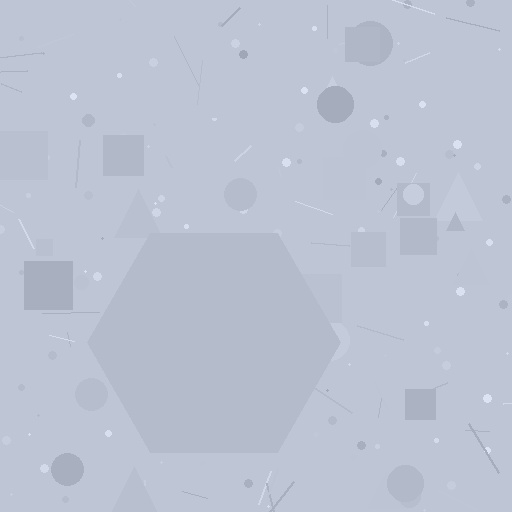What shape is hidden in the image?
A hexagon is hidden in the image.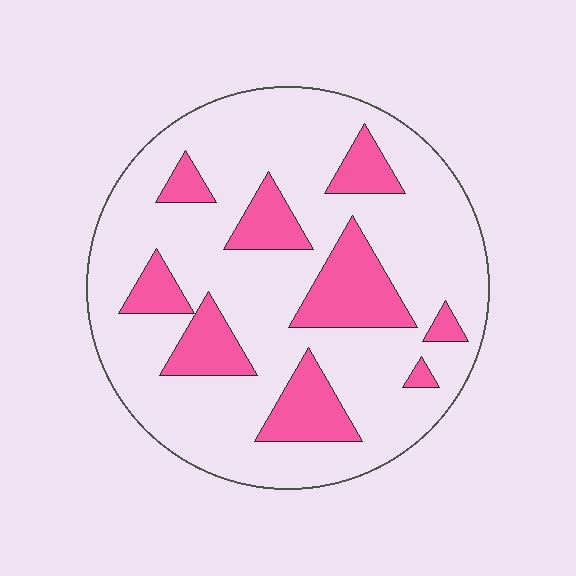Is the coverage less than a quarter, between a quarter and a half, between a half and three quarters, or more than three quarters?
Less than a quarter.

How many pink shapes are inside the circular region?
9.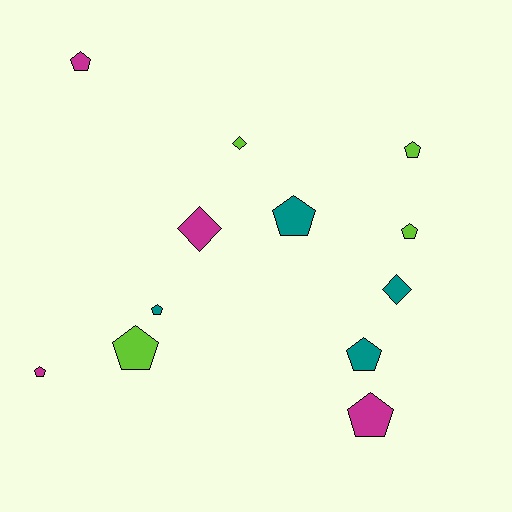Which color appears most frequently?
Magenta, with 4 objects.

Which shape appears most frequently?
Pentagon, with 9 objects.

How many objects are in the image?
There are 12 objects.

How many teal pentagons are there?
There are 3 teal pentagons.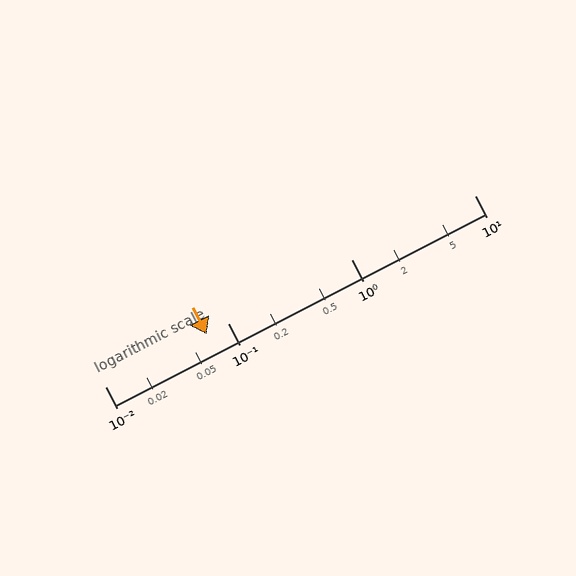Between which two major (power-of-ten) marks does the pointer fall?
The pointer is between 0.01 and 0.1.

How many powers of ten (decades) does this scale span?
The scale spans 3 decades, from 0.01 to 10.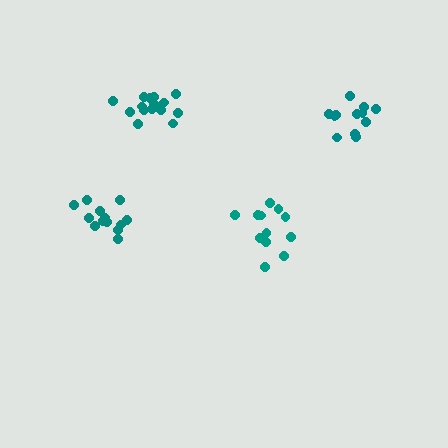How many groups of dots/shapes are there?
There are 4 groups.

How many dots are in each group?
Group 1: 17 dots, Group 2: 12 dots, Group 3: 14 dots, Group 4: 12 dots (55 total).